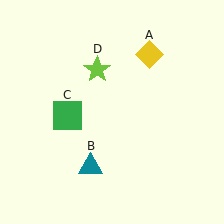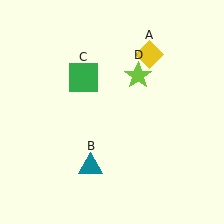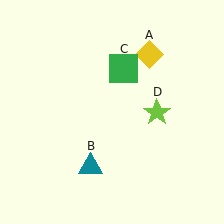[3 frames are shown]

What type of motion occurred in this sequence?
The green square (object C), lime star (object D) rotated clockwise around the center of the scene.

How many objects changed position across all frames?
2 objects changed position: green square (object C), lime star (object D).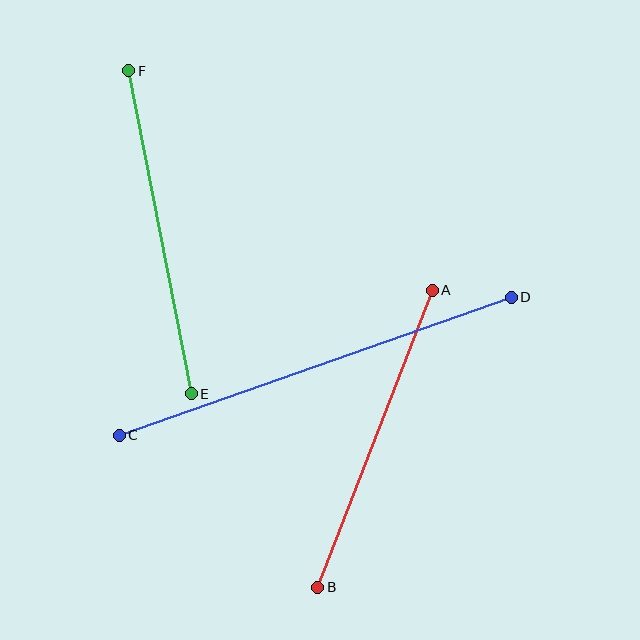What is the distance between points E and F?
The distance is approximately 329 pixels.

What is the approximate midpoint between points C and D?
The midpoint is at approximately (315, 366) pixels.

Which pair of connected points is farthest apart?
Points C and D are farthest apart.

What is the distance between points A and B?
The distance is approximately 318 pixels.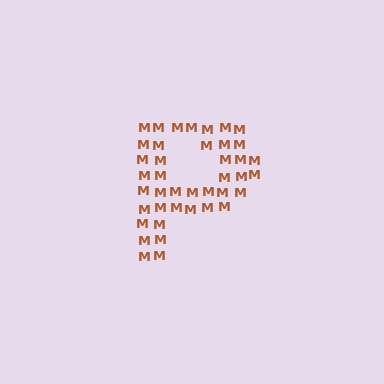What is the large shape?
The large shape is the letter P.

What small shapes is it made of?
It is made of small letter M's.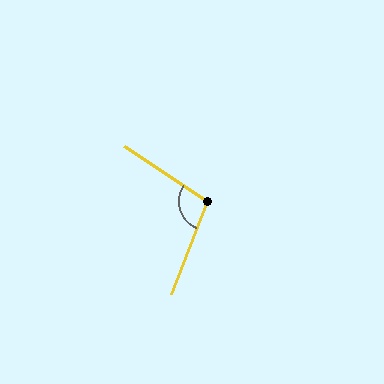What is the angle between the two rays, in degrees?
Approximately 102 degrees.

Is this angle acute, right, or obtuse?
It is obtuse.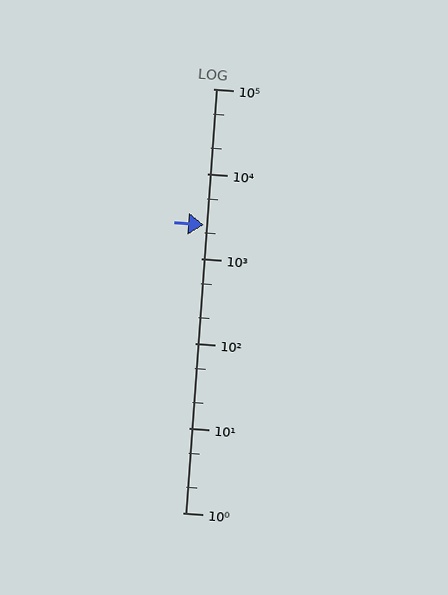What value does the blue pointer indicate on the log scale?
The pointer indicates approximately 2500.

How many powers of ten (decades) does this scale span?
The scale spans 5 decades, from 1 to 100000.